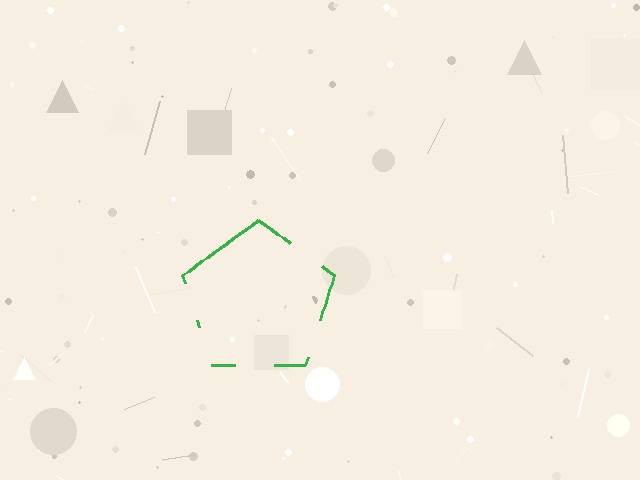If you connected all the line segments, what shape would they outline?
They would outline a pentagon.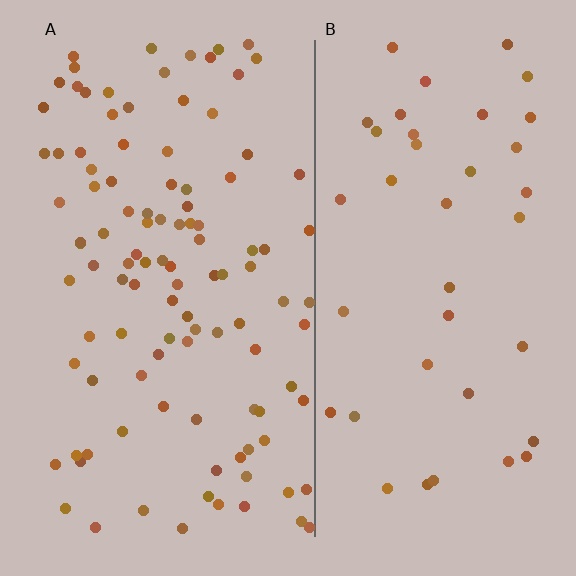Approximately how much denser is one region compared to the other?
Approximately 2.6× — region A over region B.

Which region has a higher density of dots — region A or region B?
A (the left).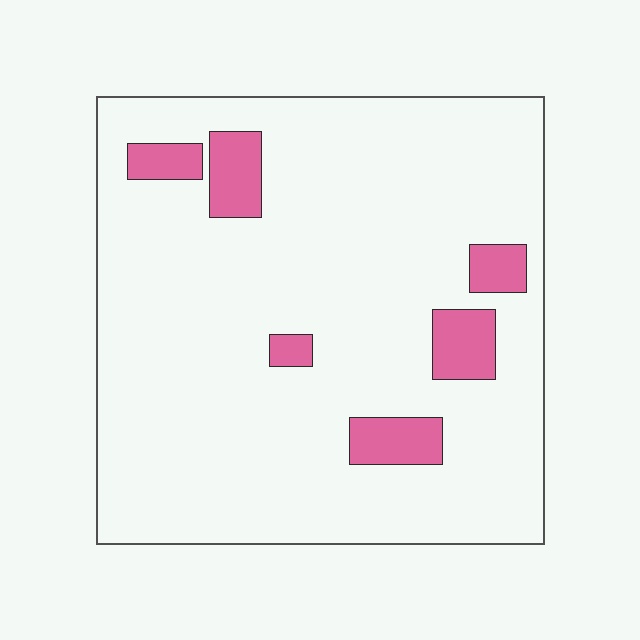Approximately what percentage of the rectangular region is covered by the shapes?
Approximately 10%.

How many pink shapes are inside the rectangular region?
6.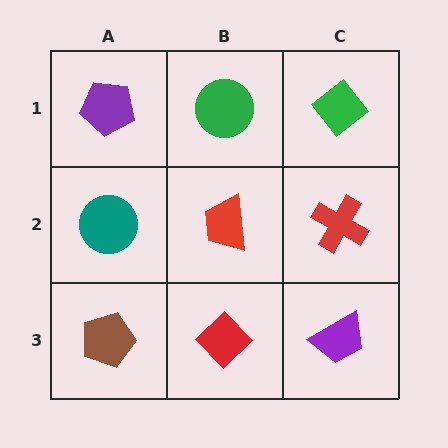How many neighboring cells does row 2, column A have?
3.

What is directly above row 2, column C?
A green diamond.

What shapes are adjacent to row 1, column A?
A teal circle (row 2, column A), a green circle (row 1, column B).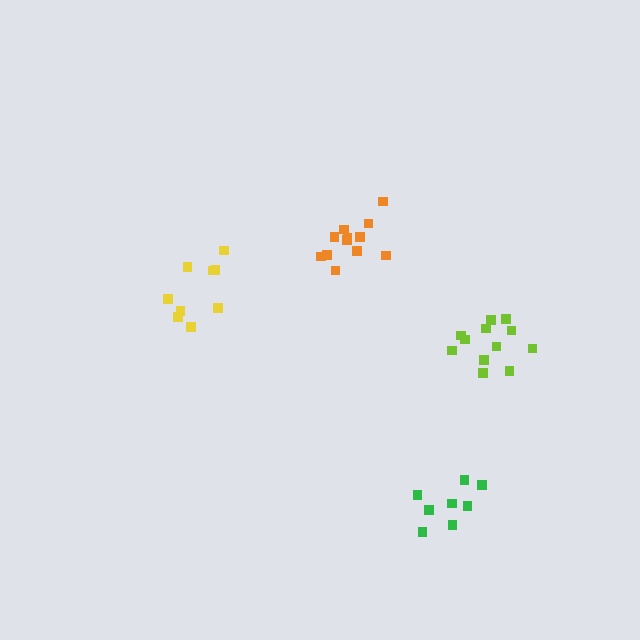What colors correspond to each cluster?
The clusters are colored: yellow, orange, lime, green.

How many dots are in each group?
Group 1: 9 dots, Group 2: 12 dots, Group 3: 12 dots, Group 4: 8 dots (41 total).